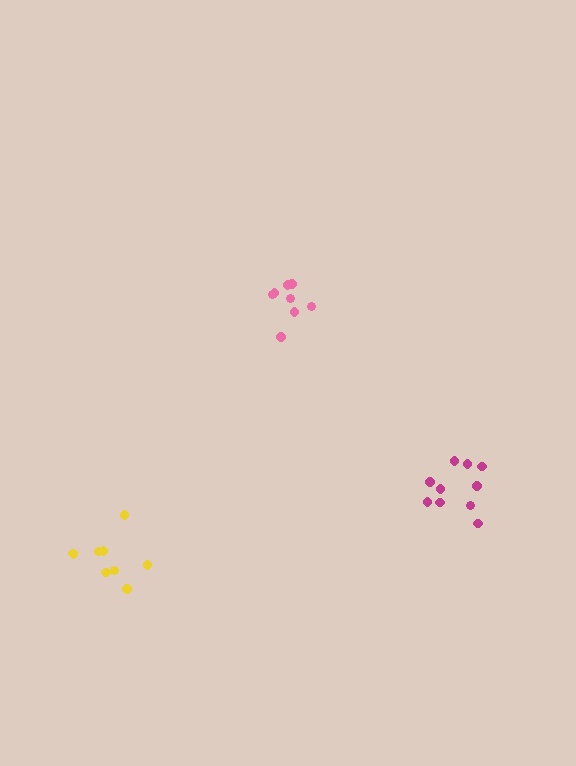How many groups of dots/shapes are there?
There are 3 groups.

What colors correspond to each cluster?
The clusters are colored: magenta, pink, yellow.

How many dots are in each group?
Group 1: 10 dots, Group 2: 8 dots, Group 3: 9 dots (27 total).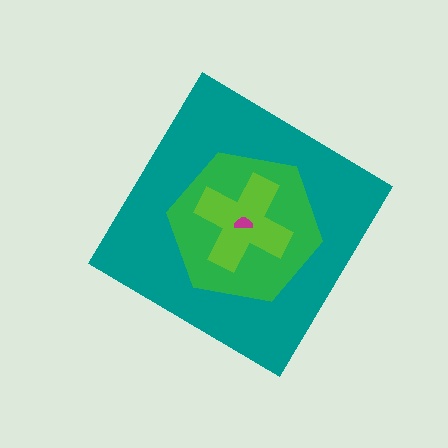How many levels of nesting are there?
4.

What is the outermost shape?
The teal diamond.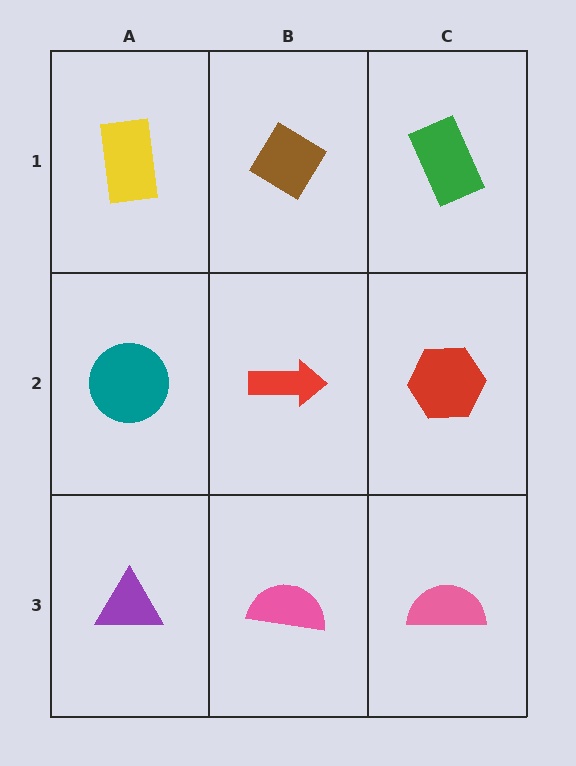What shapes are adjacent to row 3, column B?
A red arrow (row 2, column B), a purple triangle (row 3, column A), a pink semicircle (row 3, column C).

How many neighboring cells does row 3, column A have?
2.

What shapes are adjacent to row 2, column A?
A yellow rectangle (row 1, column A), a purple triangle (row 3, column A), a red arrow (row 2, column B).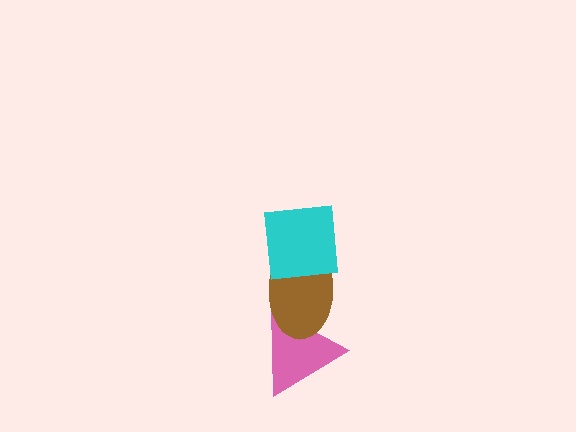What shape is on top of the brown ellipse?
The cyan square is on top of the brown ellipse.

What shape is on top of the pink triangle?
The brown ellipse is on top of the pink triangle.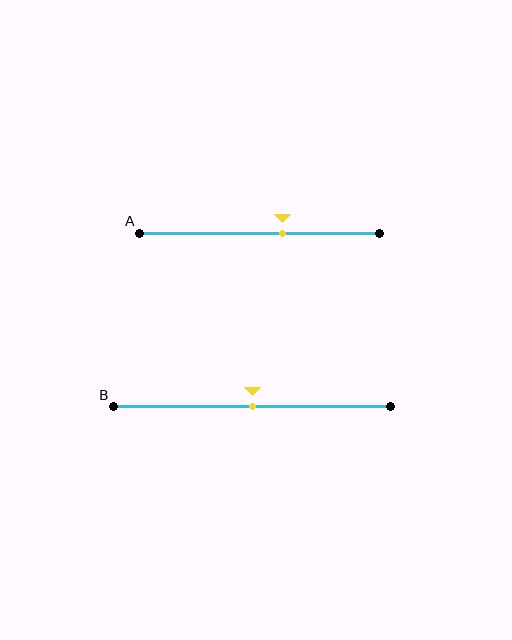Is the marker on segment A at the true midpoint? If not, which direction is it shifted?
No, the marker on segment A is shifted to the right by about 9% of the segment length.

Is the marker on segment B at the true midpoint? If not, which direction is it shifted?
Yes, the marker on segment B is at the true midpoint.